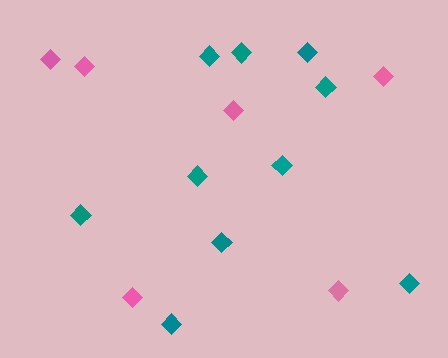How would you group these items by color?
There are 2 groups: one group of teal diamonds (10) and one group of pink diamonds (6).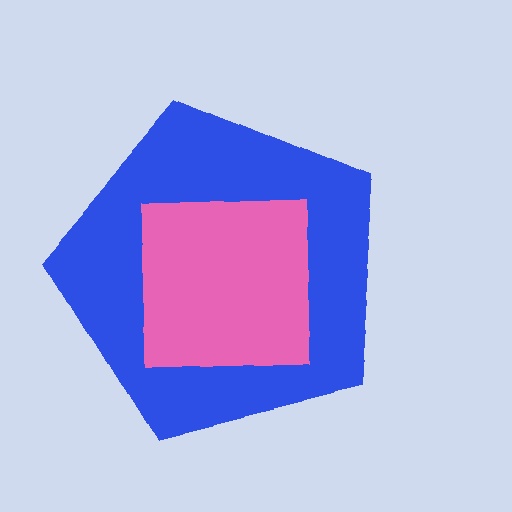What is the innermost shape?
The pink square.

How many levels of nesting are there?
2.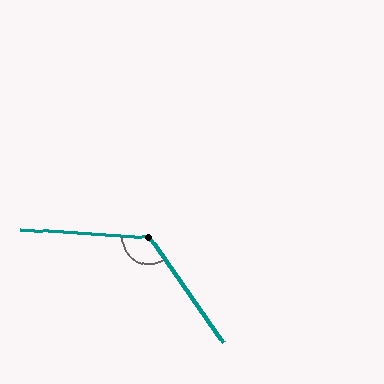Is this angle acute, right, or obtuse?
It is obtuse.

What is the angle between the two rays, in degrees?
Approximately 129 degrees.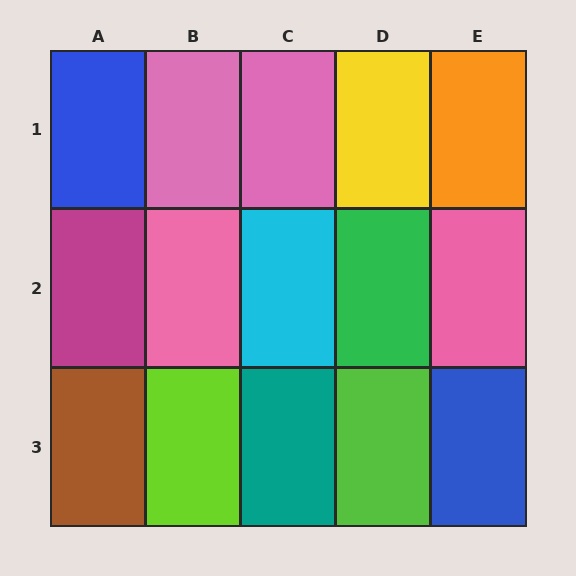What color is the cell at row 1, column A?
Blue.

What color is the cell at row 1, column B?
Pink.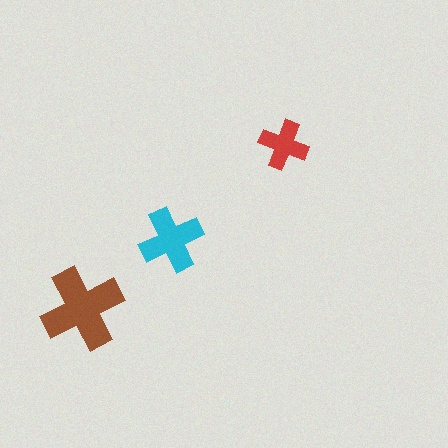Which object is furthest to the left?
The brown cross is leftmost.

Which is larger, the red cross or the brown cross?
The brown one.